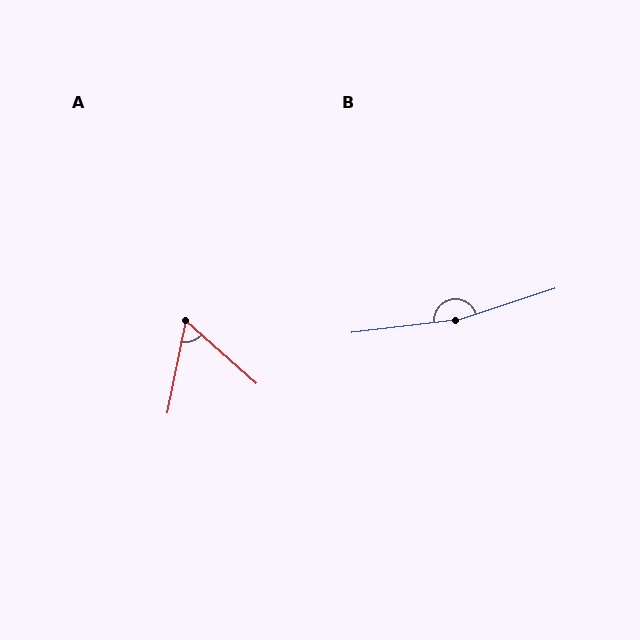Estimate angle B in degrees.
Approximately 169 degrees.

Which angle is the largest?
B, at approximately 169 degrees.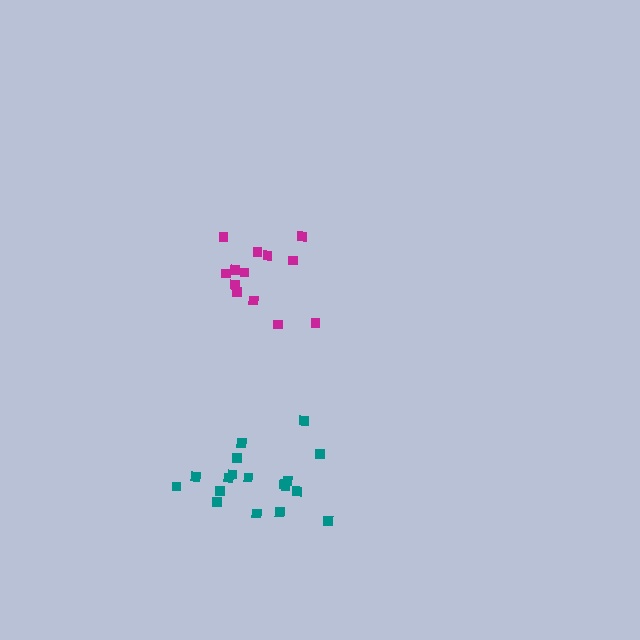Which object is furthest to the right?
The magenta cluster is rightmost.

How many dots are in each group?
Group 1: 13 dots, Group 2: 18 dots (31 total).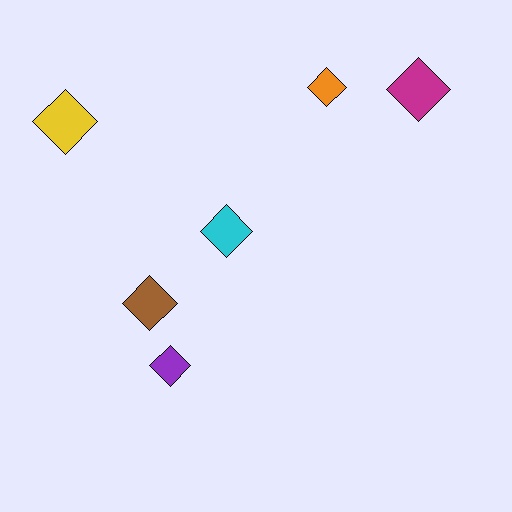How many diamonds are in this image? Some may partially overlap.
There are 6 diamonds.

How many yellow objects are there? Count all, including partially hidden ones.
There is 1 yellow object.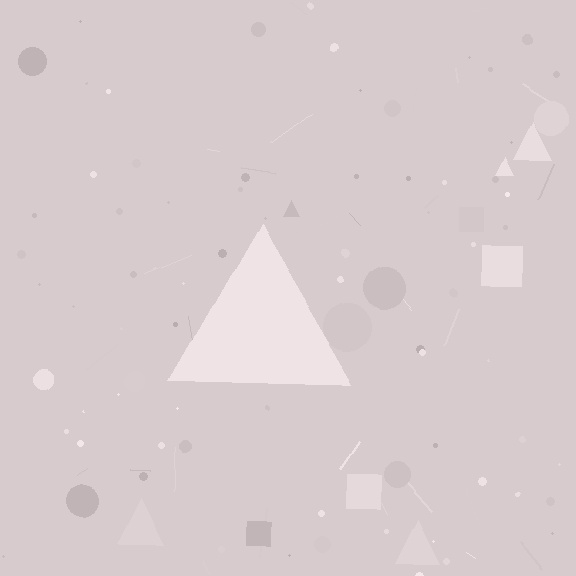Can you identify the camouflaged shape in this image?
The camouflaged shape is a triangle.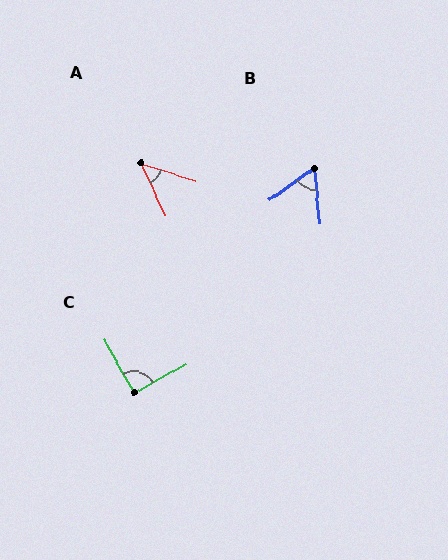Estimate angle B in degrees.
Approximately 59 degrees.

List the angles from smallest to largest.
A (47°), B (59°), C (91°).